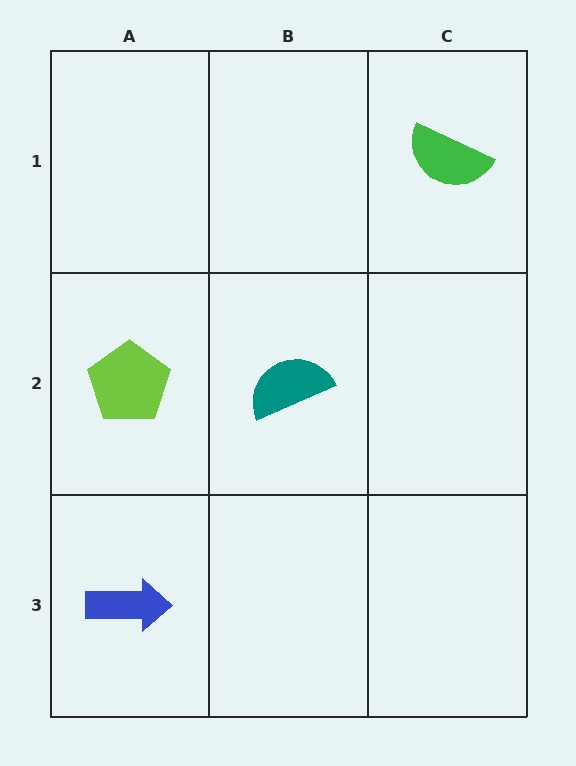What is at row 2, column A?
A lime pentagon.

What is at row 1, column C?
A green semicircle.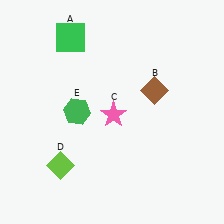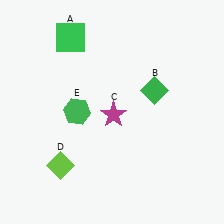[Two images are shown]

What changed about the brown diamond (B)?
In Image 1, B is brown. In Image 2, it changed to green.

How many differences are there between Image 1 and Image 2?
There are 2 differences between the two images.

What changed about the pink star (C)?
In Image 1, C is pink. In Image 2, it changed to magenta.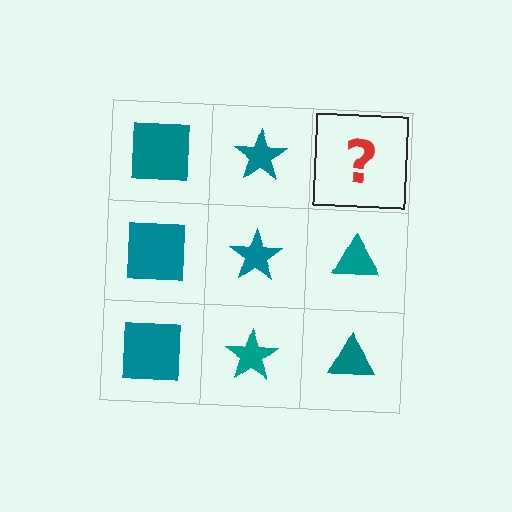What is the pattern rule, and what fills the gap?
The rule is that each column has a consistent shape. The gap should be filled with a teal triangle.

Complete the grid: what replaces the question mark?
The question mark should be replaced with a teal triangle.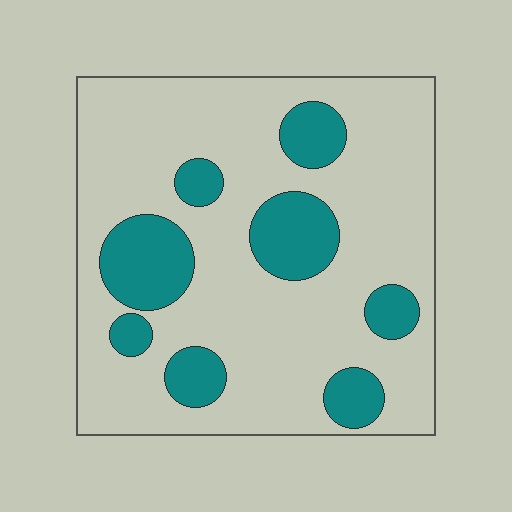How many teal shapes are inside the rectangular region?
8.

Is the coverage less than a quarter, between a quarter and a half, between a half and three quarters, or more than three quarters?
Less than a quarter.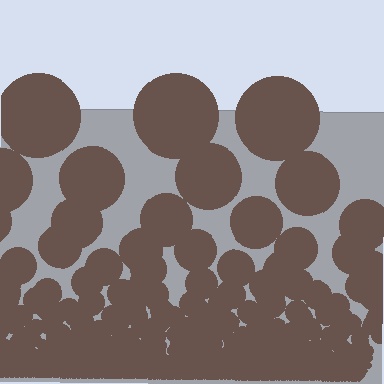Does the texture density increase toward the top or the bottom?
Density increases toward the bottom.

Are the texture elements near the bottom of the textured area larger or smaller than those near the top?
Smaller. The gradient is inverted — elements near the bottom are smaller and denser.